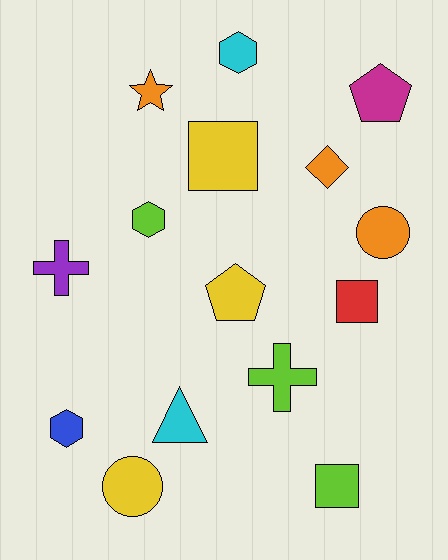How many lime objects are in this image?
There are 3 lime objects.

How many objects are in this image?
There are 15 objects.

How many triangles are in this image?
There is 1 triangle.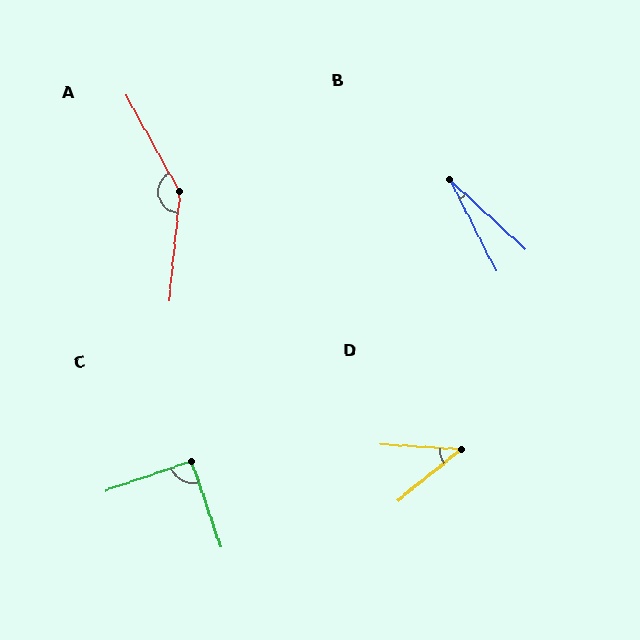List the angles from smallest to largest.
B (20°), D (42°), C (90°), A (146°).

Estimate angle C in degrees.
Approximately 90 degrees.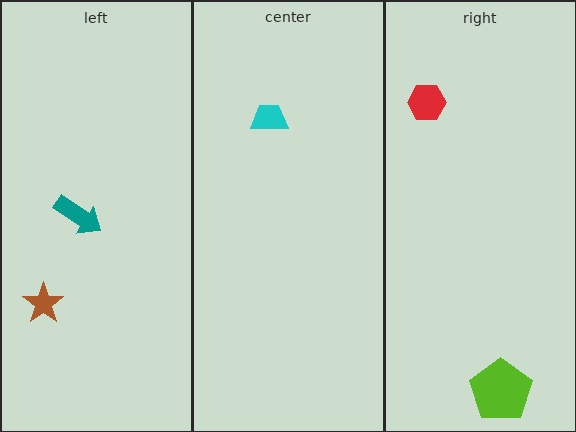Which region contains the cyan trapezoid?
The center region.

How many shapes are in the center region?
1.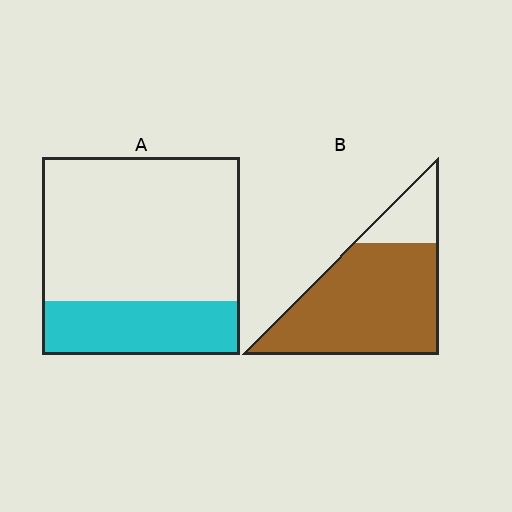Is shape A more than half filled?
No.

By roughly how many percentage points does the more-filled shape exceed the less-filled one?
By roughly 55 percentage points (B over A).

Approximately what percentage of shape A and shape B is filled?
A is approximately 25% and B is approximately 80%.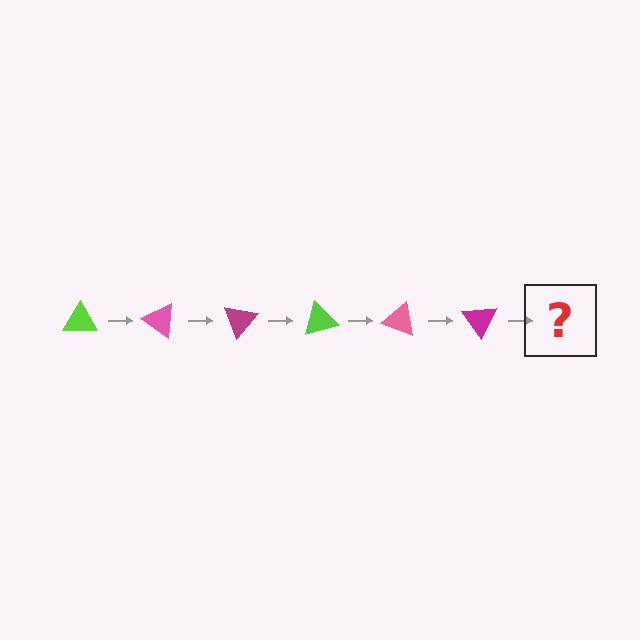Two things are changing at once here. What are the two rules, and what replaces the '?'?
The two rules are that it rotates 35 degrees each step and the color cycles through lime, pink, and magenta. The '?' should be a lime triangle, rotated 210 degrees from the start.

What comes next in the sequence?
The next element should be a lime triangle, rotated 210 degrees from the start.